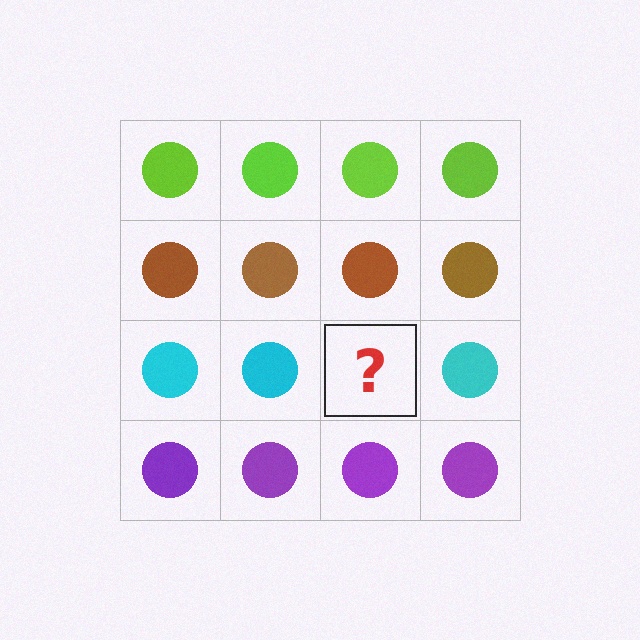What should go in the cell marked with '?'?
The missing cell should contain a cyan circle.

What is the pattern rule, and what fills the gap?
The rule is that each row has a consistent color. The gap should be filled with a cyan circle.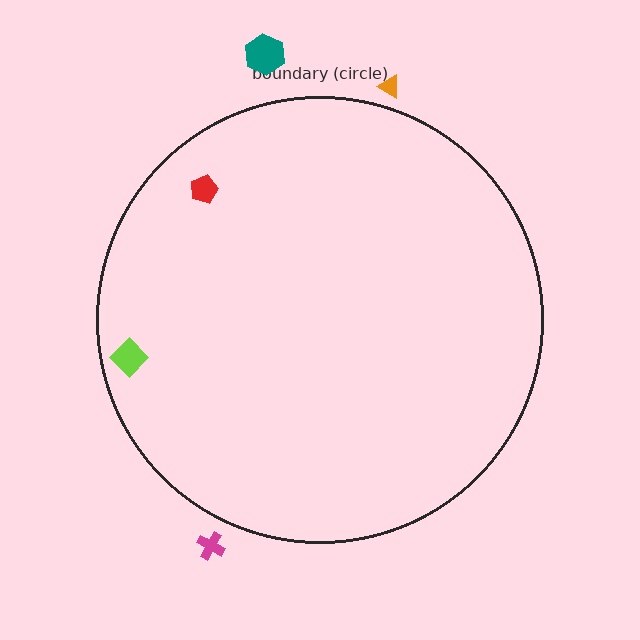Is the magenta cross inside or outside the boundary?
Outside.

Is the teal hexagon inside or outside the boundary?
Outside.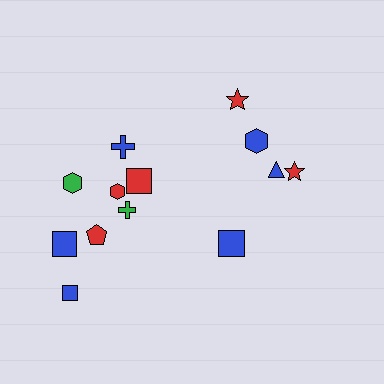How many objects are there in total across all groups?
There are 13 objects.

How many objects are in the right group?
There are 5 objects.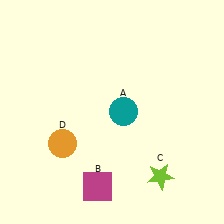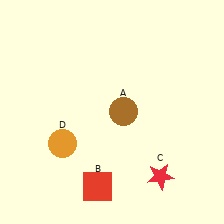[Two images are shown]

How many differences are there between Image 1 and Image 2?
There are 3 differences between the two images.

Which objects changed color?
A changed from teal to brown. B changed from magenta to red. C changed from lime to red.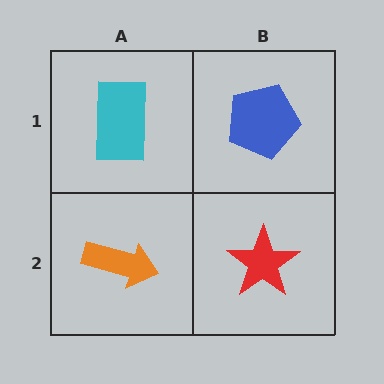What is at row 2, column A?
An orange arrow.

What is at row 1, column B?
A blue pentagon.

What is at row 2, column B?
A red star.